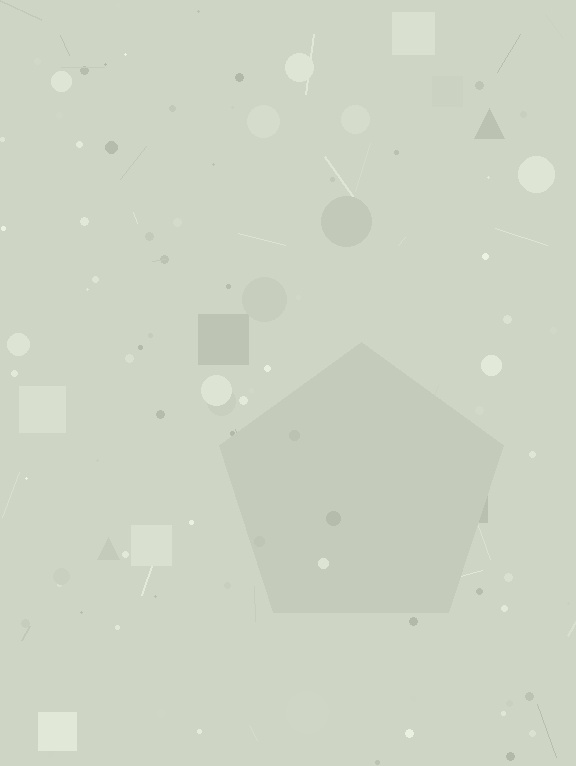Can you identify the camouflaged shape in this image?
The camouflaged shape is a pentagon.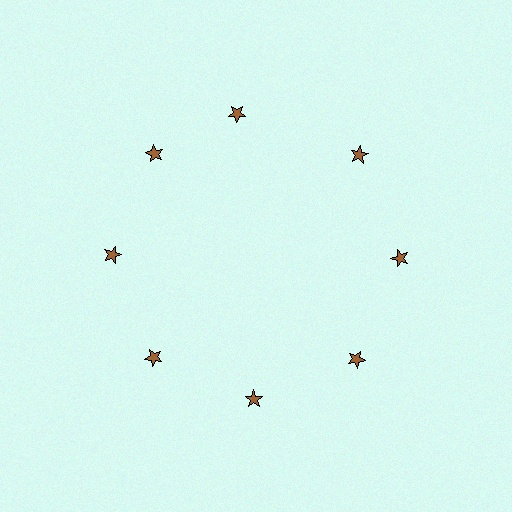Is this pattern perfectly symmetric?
No. The 8 brown stars are arranged in a ring, but one element near the 12 o'clock position is rotated out of alignment along the ring, breaking the 8-fold rotational symmetry.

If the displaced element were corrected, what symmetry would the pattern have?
It would have 8-fold rotational symmetry — the pattern would map onto itself every 45 degrees.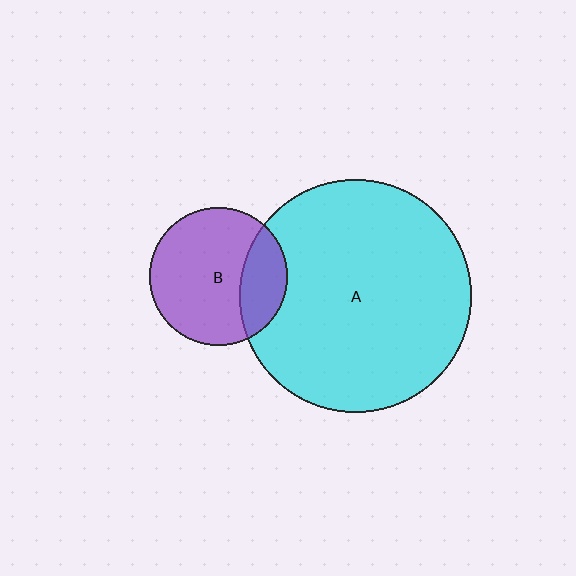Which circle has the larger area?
Circle A (cyan).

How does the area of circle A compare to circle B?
Approximately 2.9 times.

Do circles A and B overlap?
Yes.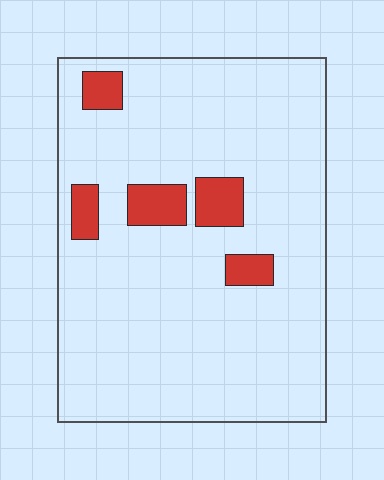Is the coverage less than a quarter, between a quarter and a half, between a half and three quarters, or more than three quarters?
Less than a quarter.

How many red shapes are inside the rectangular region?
5.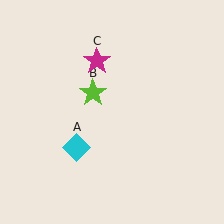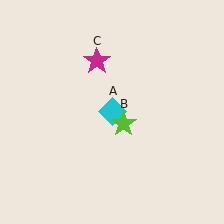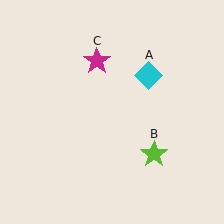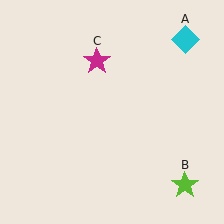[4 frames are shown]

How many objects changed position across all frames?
2 objects changed position: cyan diamond (object A), lime star (object B).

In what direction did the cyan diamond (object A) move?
The cyan diamond (object A) moved up and to the right.